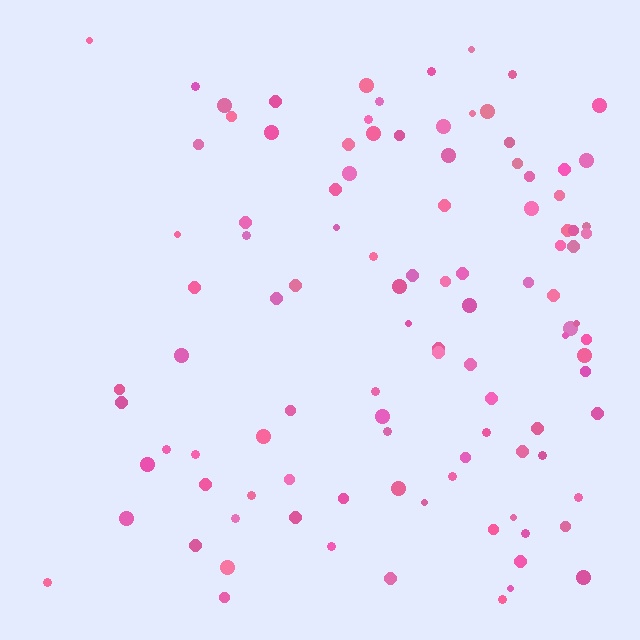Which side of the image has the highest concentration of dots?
The right.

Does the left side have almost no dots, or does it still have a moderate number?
Still a moderate number, just noticeably fewer than the right.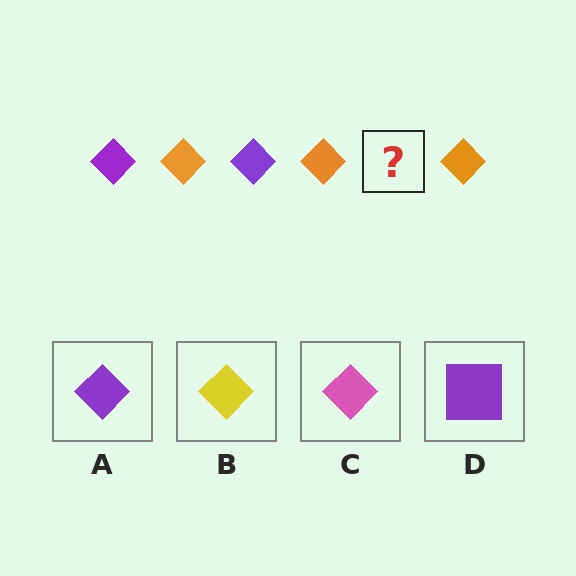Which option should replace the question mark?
Option A.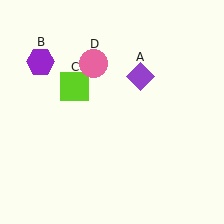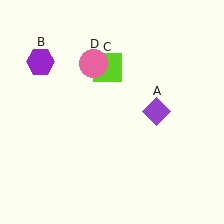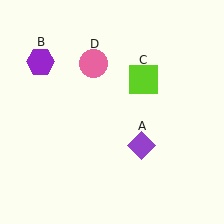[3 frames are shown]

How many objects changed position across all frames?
2 objects changed position: purple diamond (object A), lime square (object C).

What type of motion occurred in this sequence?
The purple diamond (object A), lime square (object C) rotated clockwise around the center of the scene.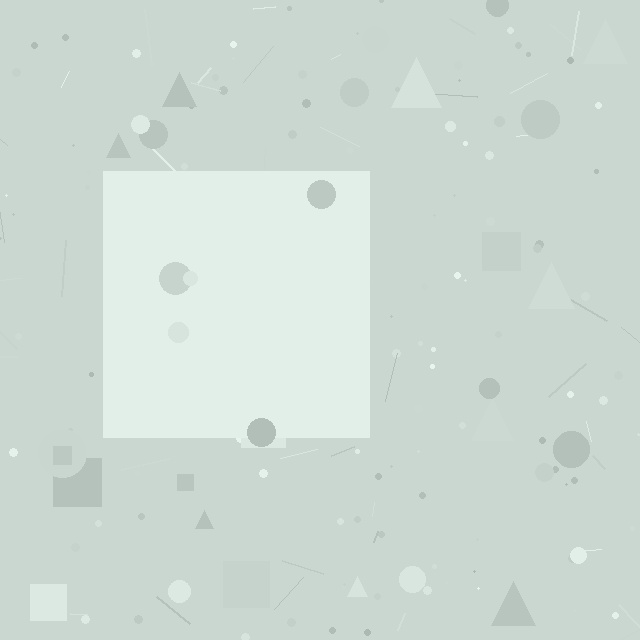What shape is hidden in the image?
A square is hidden in the image.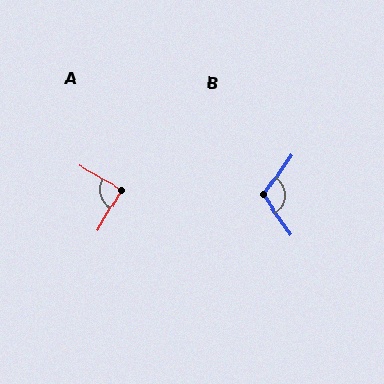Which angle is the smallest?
A, at approximately 88 degrees.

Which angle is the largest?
B, at approximately 110 degrees.